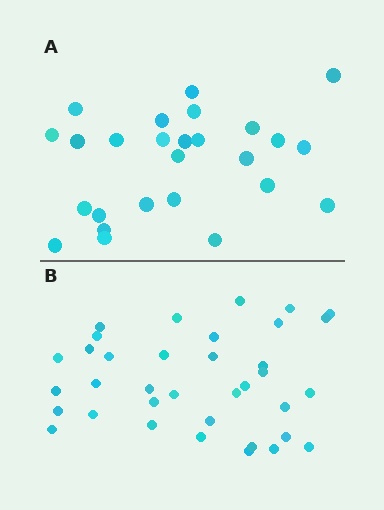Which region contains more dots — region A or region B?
Region B (the bottom region) has more dots.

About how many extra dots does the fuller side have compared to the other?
Region B has roughly 10 or so more dots than region A.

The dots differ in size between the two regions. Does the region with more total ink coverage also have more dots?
No. Region A has more total ink coverage because its dots are larger, but region B actually contains more individual dots. Total area can be misleading — the number of items is what matters here.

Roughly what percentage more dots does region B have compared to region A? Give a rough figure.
About 40% more.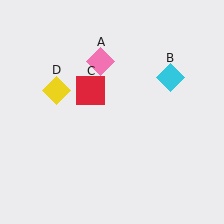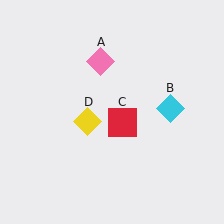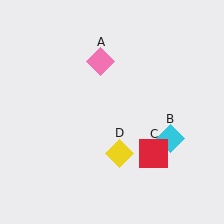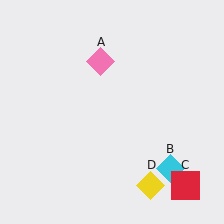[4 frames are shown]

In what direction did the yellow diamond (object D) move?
The yellow diamond (object D) moved down and to the right.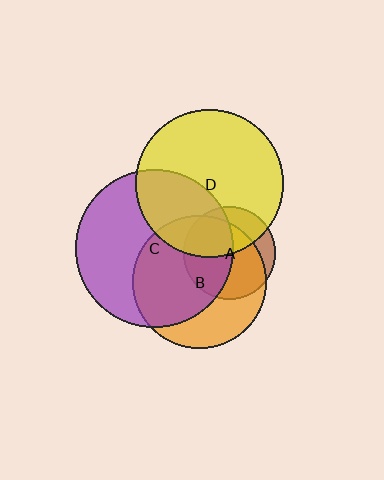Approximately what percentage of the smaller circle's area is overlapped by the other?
Approximately 35%.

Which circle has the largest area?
Circle C (purple).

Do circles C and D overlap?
Yes.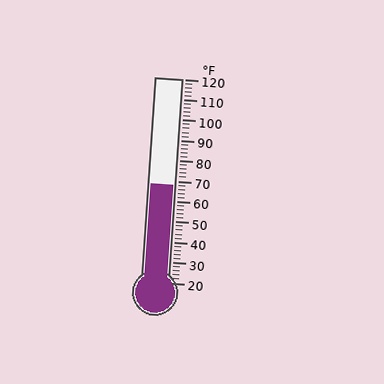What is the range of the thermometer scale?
The thermometer scale ranges from 20°F to 120°F.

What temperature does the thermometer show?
The thermometer shows approximately 68°F.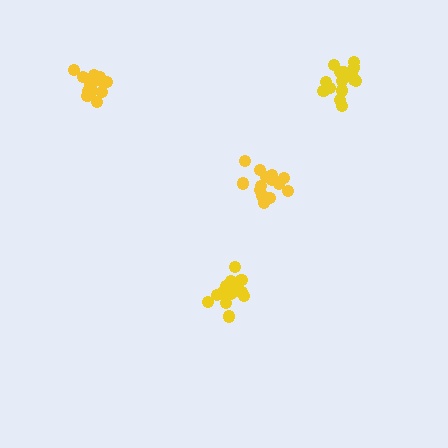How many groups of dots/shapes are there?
There are 4 groups.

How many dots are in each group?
Group 1: 17 dots, Group 2: 16 dots, Group 3: 14 dots, Group 4: 16 dots (63 total).